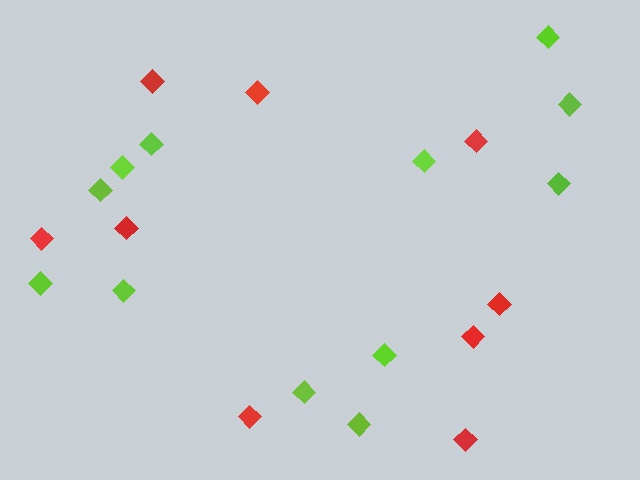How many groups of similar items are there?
There are 2 groups: one group of lime diamonds (12) and one group of red diamonds (9).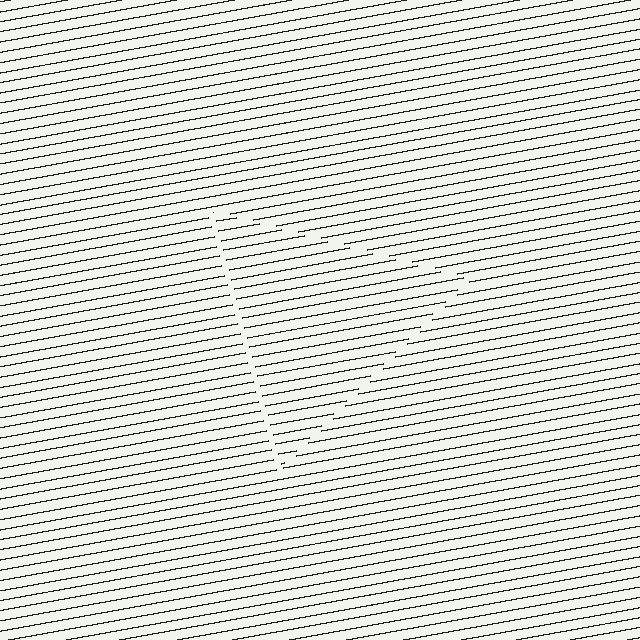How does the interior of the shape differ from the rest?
The interior of the shape contains the same grating, shifted by half a period — the contour is defined by the phase discontinuity where line-ends from the inner and outer gratings abut.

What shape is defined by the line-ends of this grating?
An illusory triangle. The interior of the shape contains the same grating, shifted by half a period — the contour is defined by the phase discontinuity where line-ends from the inner and outer gratings abut.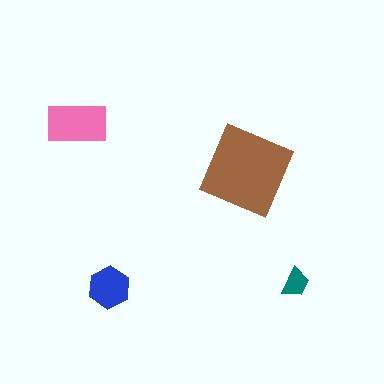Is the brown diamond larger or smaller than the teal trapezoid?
Larger.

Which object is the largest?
The brown diamond.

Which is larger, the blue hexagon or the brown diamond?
The brown diamond.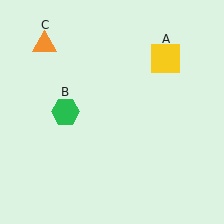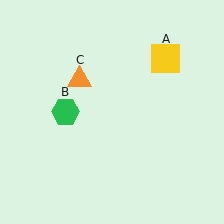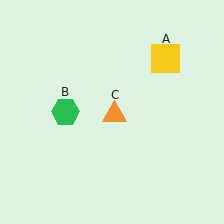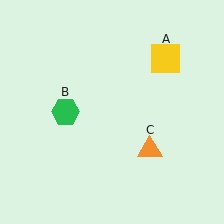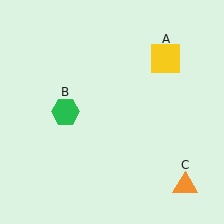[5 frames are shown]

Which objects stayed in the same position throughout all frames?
Yellow square (object A) and green hexagon (object B) remained stationary.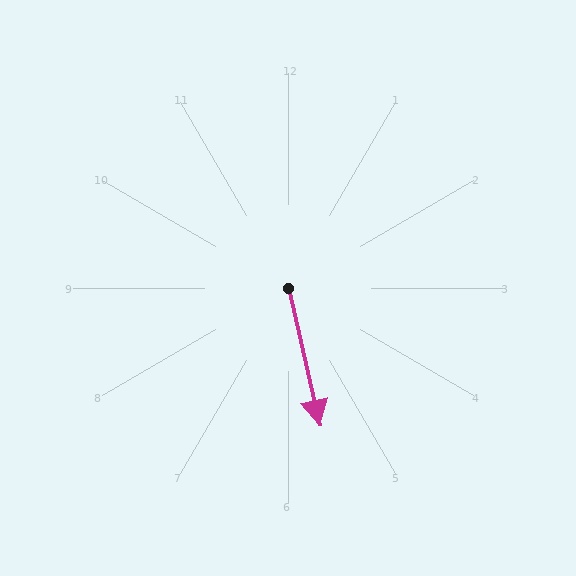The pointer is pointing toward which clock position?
Roughly 6 o'clock.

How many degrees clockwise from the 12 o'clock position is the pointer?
Approximately 167 degrees.